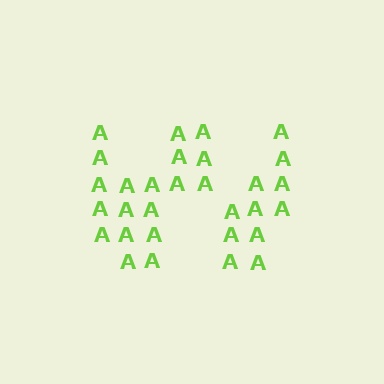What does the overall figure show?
The overall figure shows the letter W.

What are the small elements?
The small elements are letter A's.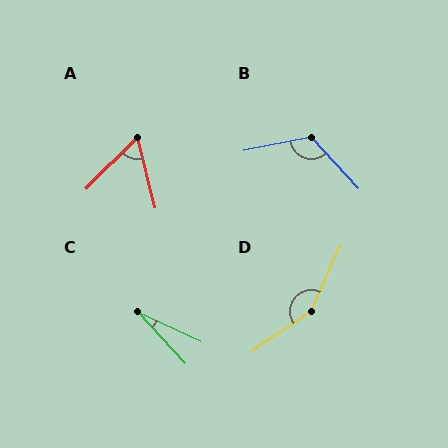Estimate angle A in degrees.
Approximately 59 degrees.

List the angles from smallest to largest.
C (22°), A (59°), B (121°), D (147°).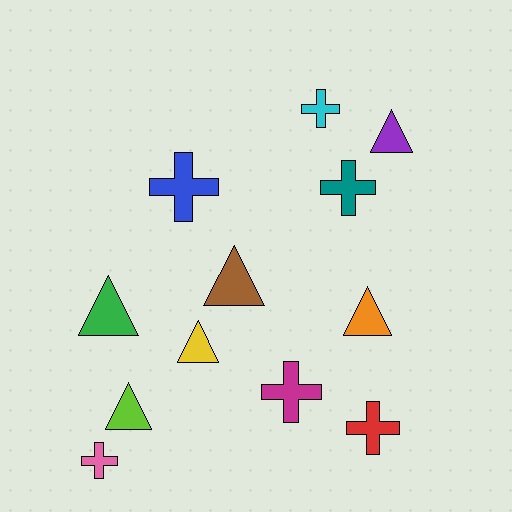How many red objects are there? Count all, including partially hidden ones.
There is 1 red object.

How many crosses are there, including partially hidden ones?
There are 6 crosses.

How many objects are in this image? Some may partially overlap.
There are 12 objects.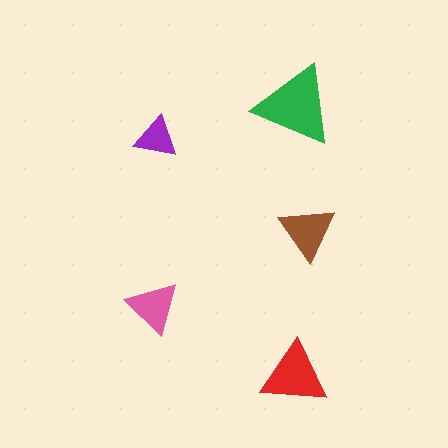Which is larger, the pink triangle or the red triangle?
The red one.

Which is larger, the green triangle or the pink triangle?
The green one.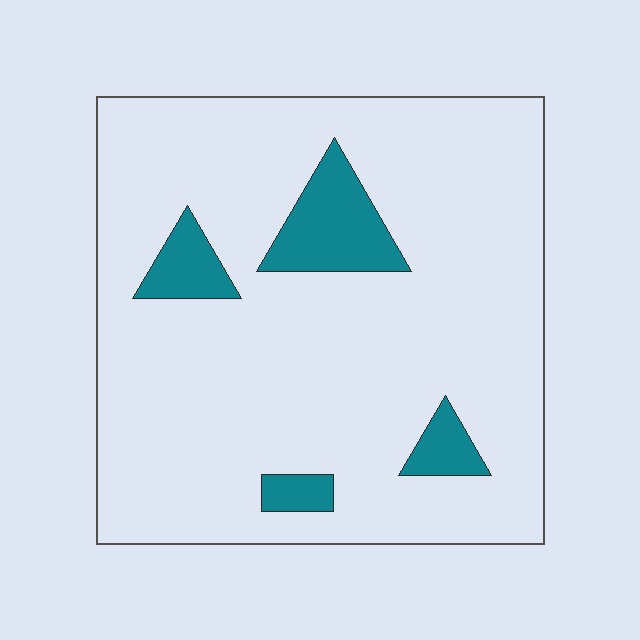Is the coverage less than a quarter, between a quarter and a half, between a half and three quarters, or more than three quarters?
Less than a quarter.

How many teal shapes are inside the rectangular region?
4.